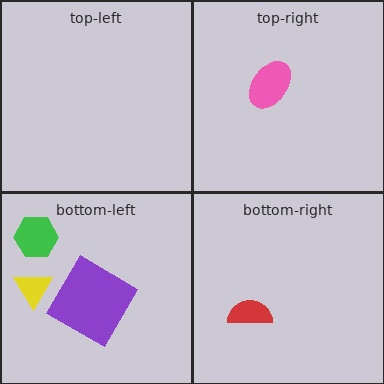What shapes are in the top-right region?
The pink ellipse.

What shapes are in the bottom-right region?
The red semicircle.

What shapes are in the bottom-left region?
The yellow triangle, the purple diamond, the green hexagon.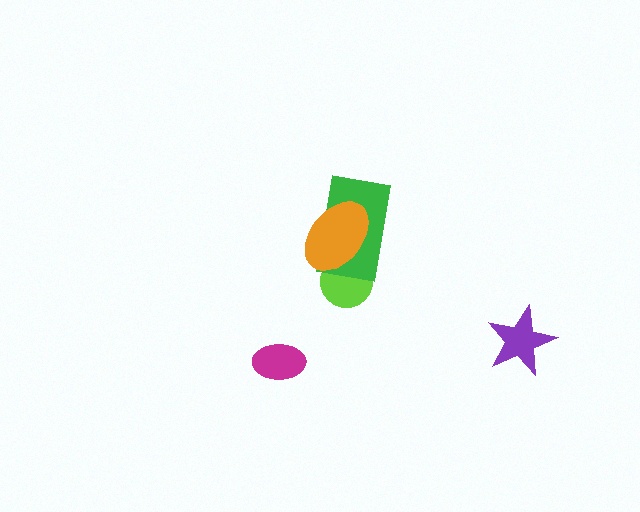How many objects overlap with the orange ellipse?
2 objects overlap with the orange ellipse.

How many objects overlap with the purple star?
0 objects overlap with the purple star.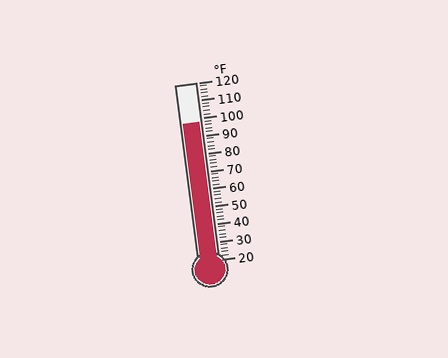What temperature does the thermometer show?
The thermometer shows approximately 98°F.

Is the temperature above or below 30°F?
The temperature is above 30°F.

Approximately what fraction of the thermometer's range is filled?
The thermometer is filled to approximately 80% of its range.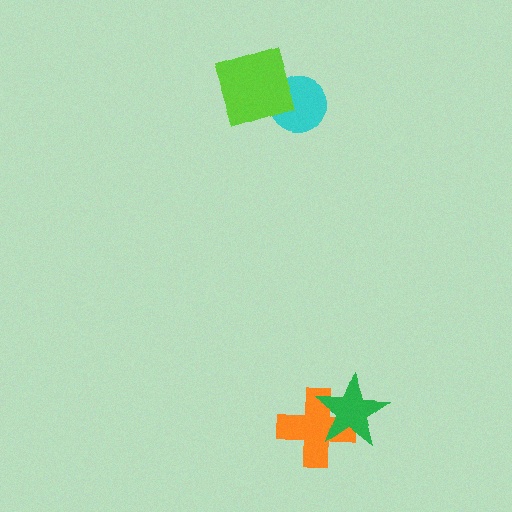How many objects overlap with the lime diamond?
1 object overlaps with the lime diamond.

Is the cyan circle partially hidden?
Yes, it is partially covered by another shape.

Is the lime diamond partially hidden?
No, no other shape covers it.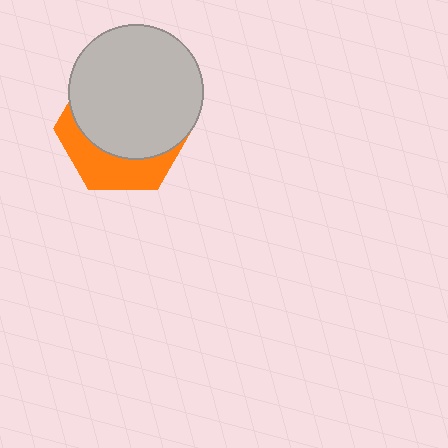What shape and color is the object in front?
The object in front is a light gray circle.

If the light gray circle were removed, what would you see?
You would see the complete orange hexagon.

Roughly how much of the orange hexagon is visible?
A small part of it is visible (roughly 33%).